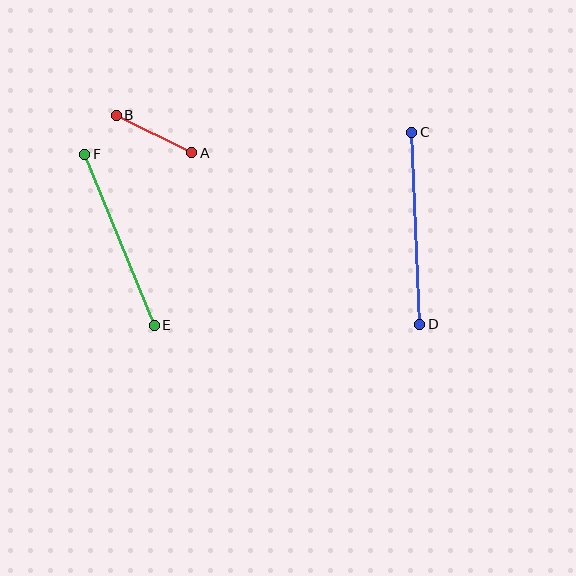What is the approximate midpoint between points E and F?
The midpoint is at approximately (120, 240) pixels.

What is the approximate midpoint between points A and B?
The midpoint is at approximately (154, 134) pixels.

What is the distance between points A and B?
The distance is approximately 84 pixels.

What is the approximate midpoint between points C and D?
The midpoint is at approximately (416, 228) pixels.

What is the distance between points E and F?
The distance is approximately 184 pixels.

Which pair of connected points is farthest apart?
Points C and D are farthest apart.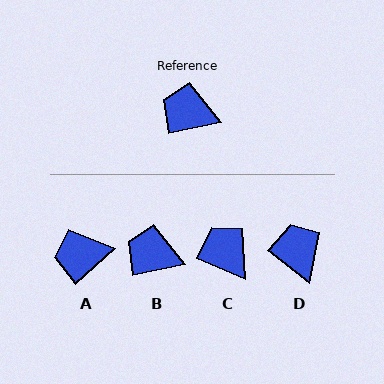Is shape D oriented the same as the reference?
No, it is off by about 49 degrees.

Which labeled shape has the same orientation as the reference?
B.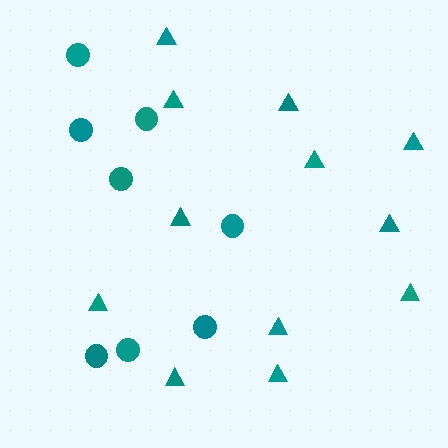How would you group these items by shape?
There are 2 groups: one group of circles (8) and one group of triangles (12).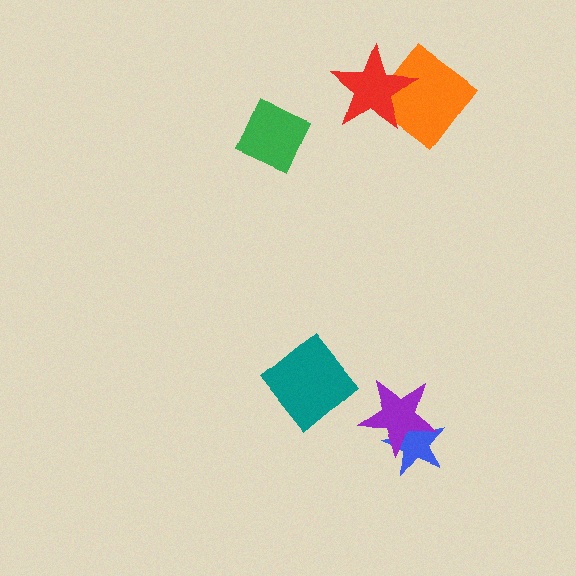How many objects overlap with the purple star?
1 object overlaps with the purple star.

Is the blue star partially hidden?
Yes, it is partially covered by another shape.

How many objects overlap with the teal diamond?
0 objects overlap with the teal diamond.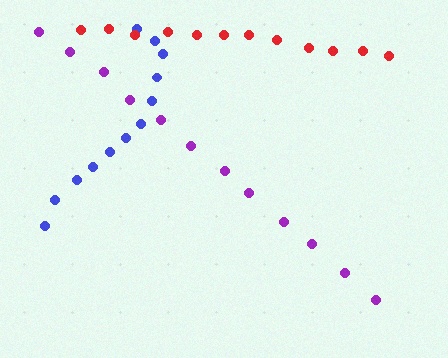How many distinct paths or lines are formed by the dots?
There are 3 distinct paths.